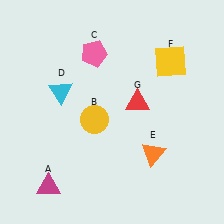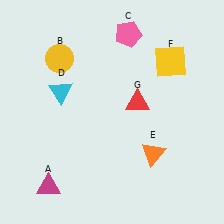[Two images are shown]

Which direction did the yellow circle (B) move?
The yellow circle (B) moved up.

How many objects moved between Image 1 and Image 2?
2 objects moved between the two images.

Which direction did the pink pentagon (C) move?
The pink pentagon (C) moved right.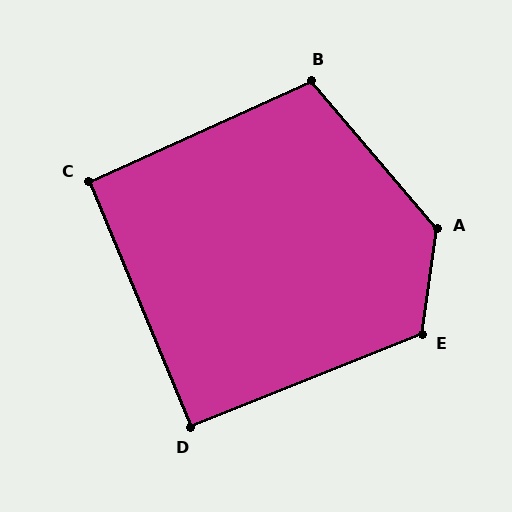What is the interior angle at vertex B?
Approximately 106 degrees (obtuse).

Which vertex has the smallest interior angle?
D, at approximately 91 degrees.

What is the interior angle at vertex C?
Approximately 92 degrees (approximately right).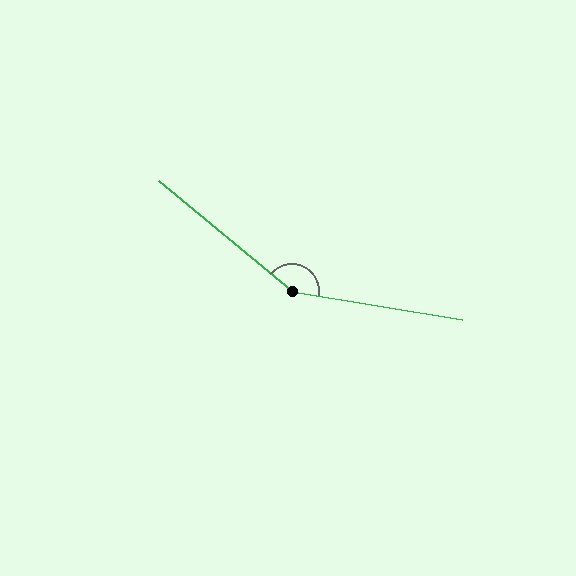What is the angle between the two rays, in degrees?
Approximately 150 degrees.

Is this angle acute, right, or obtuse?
It is obtuse.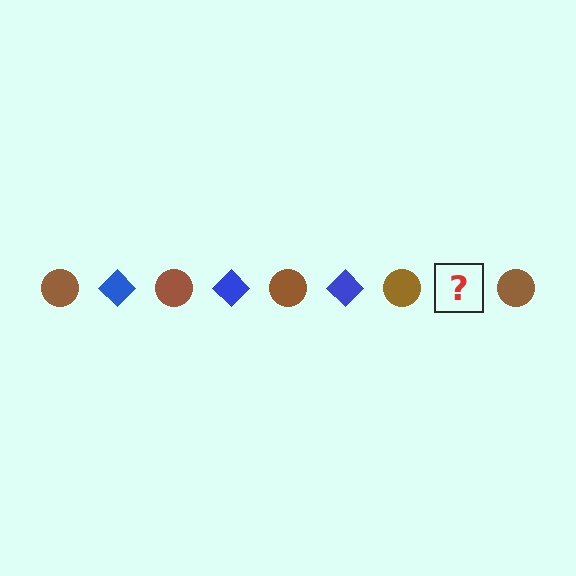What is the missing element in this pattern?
The missing element is a blue diamond.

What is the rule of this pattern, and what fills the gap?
The rule is that the pattern alternates between brown circle and blue diamond. The gap should be filled with a blue diamond.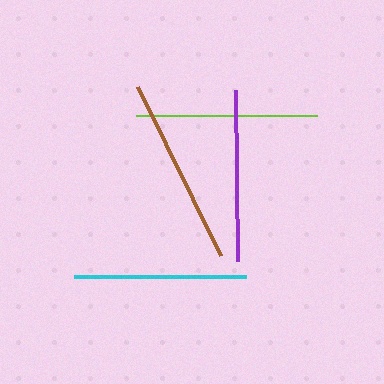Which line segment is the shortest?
The purple line is the shortest at approximately 171 pixels.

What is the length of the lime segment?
The lime segment is approximately 181 pixels long.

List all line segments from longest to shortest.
From longest to shortest: brown, lime, cyan, purple.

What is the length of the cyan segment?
The cyan segment is approximately 172 pixels long.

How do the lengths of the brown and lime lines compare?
The brown and lime lines are approximately the same length.